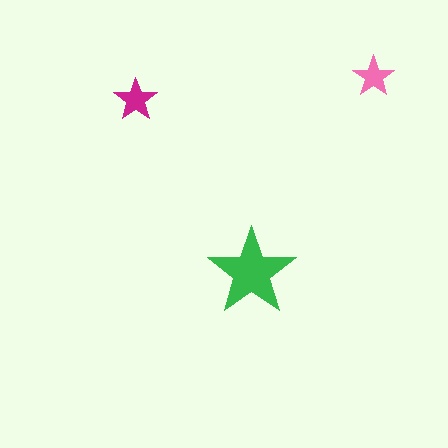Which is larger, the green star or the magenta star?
The green one.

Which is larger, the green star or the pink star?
The green one.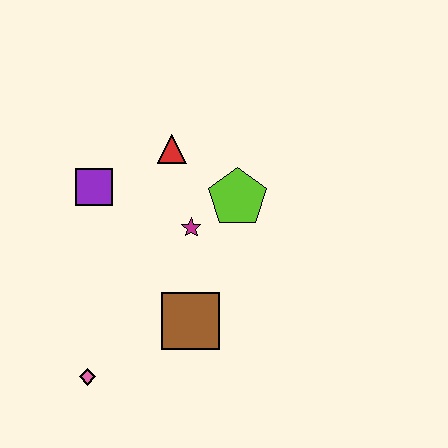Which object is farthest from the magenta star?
The pink diamond is farthest from the magenta star.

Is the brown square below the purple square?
Yes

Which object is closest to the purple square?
The red triangle is closest to the purple square.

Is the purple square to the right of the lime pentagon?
No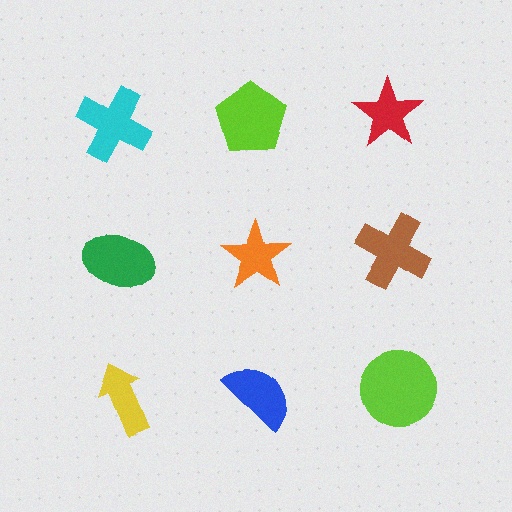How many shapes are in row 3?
3 shapes.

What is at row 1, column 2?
A lime pentagon.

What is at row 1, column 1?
A cyan cross.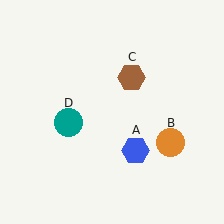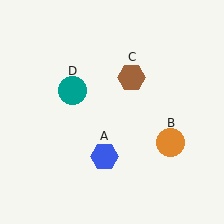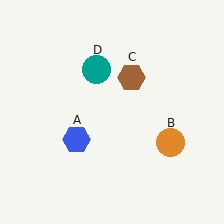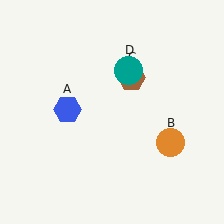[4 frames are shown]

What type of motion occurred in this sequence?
The blue hexagon (object A), teal circle (object D) rotated clockwise around the center of the scene.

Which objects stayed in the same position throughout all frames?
Orange circle (object B) and brown hexagon (object C) remained stationary.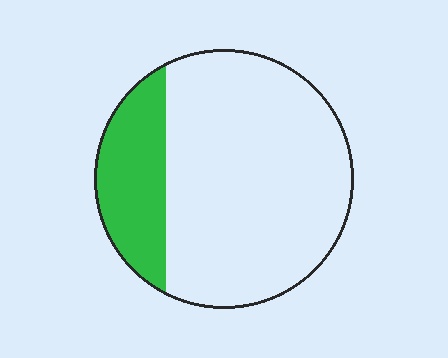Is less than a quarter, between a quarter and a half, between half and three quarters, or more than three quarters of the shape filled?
Less than a quarter.